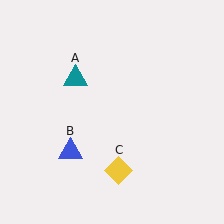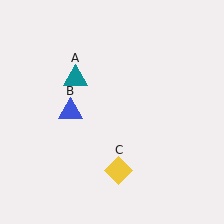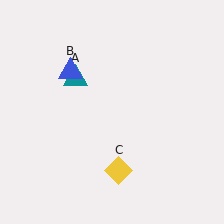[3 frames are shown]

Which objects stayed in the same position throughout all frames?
Teal triangle (object A) and yellow diamond (object C) remained stationary.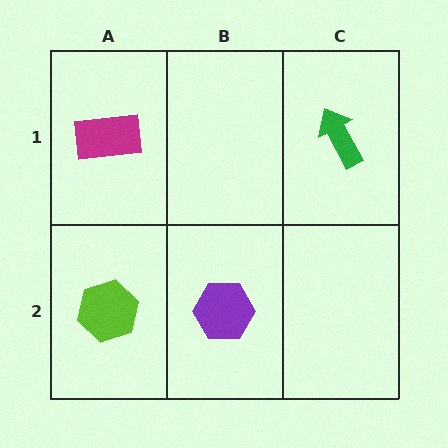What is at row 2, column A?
A lime hexagon.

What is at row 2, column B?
A purple hexagon.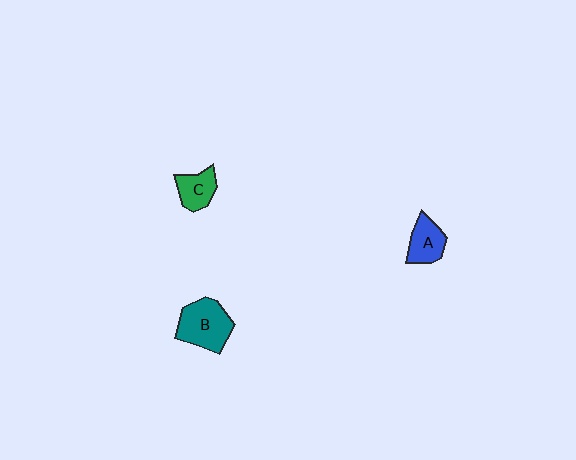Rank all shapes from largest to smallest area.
From largest to smallest: B (teal), A (blue), C (green).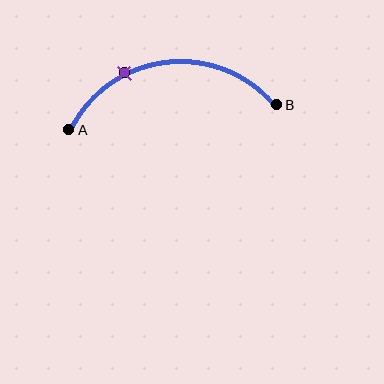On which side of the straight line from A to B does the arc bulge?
The arc bulges above the straight line connecting A and B.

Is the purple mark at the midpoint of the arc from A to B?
No. The purple mark lies on the arc but is closer to endpoint A. The arc midpoint would be at the point on the curve equidistant along the arc from both A and B.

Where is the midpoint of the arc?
The arc midpoint is the point on the curve farthest from the straight line joining A and B. It sits above that line.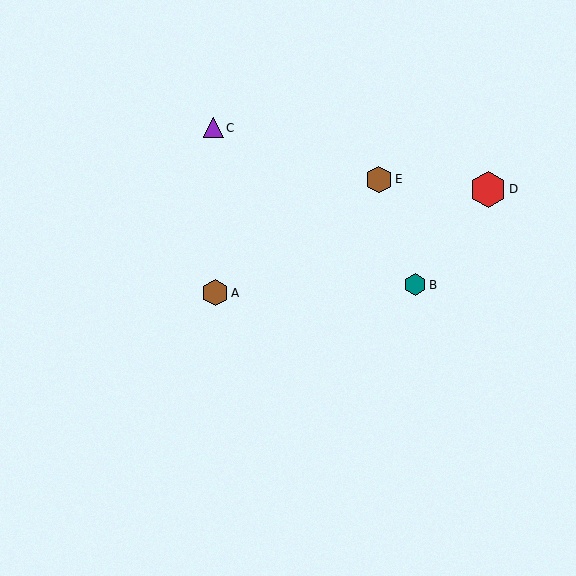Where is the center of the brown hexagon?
The center of the brown hexagon is at (215, 293).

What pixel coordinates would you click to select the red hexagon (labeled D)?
Click at (488, 189) to select the red hexagon D.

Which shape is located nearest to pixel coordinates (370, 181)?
The brown hexagon (labeled E) at (379, 179) is nearest to that location.